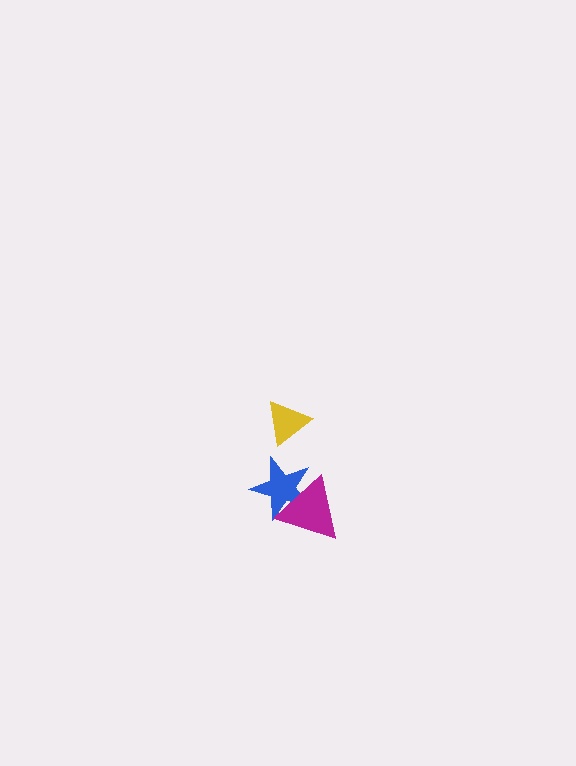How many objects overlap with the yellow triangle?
0 objects overlap with the yellow triangle.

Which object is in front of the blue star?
The magenta triangle is in front of the blue star.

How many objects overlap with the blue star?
1 object overlaps with the blue star.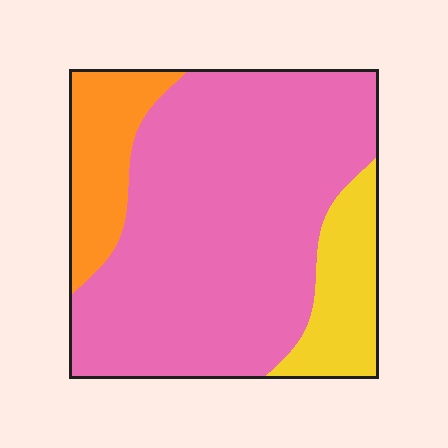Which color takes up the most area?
Pink, at roughly 70%.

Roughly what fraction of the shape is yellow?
Yellow takes up about one eighth (1/8) of the shape.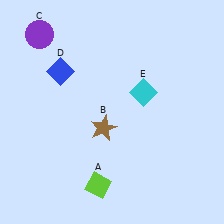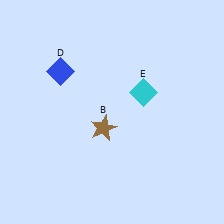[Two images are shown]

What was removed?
The purple circle (C), the lime diamond (A) were removed in Image 2.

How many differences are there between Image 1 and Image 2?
There are 2 differences between the two images.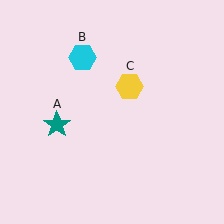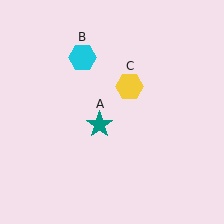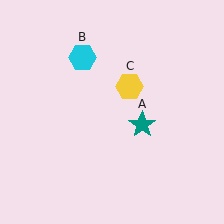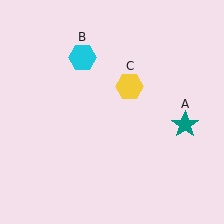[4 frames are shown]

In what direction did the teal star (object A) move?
The teal star (object A) moved right.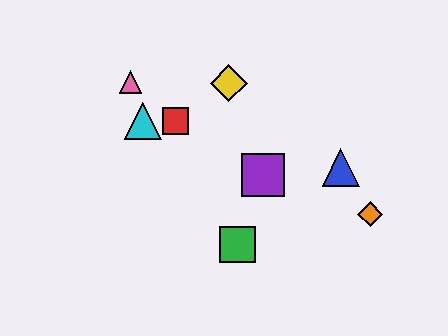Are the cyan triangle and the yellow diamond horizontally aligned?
No, the cyan triangle is at y≈121 and the yellow diamond is at y≈83.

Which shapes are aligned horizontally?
The red square, the cyan triangle are aligned horizontally.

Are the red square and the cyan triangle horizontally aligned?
Yes, both are at y≈121.